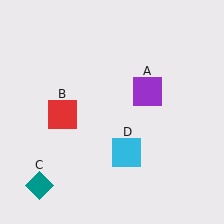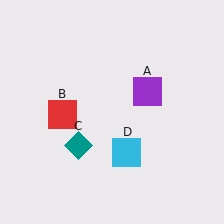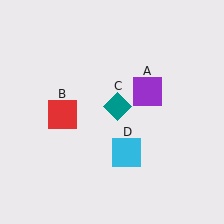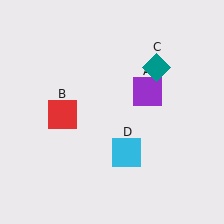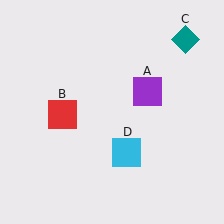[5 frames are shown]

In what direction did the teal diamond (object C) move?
The teal diamond (object C) moved up and to the right.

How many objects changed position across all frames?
1 object changed position: teal diamond (object C).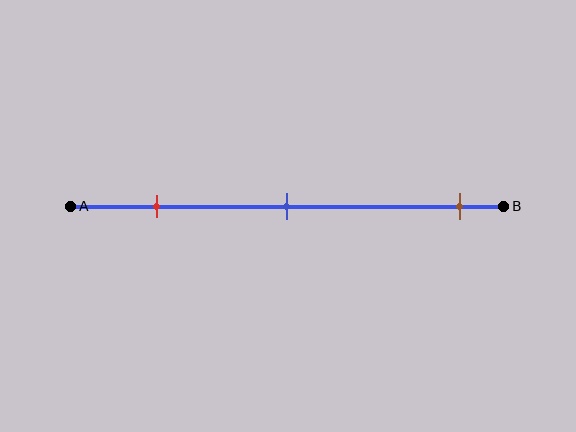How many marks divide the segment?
There are 3 marks dividing the segment.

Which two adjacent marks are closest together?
The red and blue marks are the closest adjacent pair.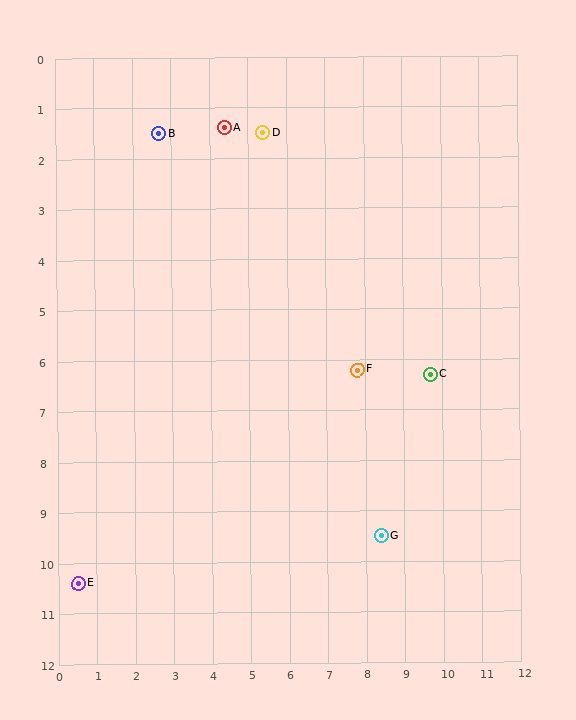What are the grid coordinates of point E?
Point E is at approximately (0.5, 10.4).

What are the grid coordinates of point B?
Point B is at approximately (2.7, 1.5).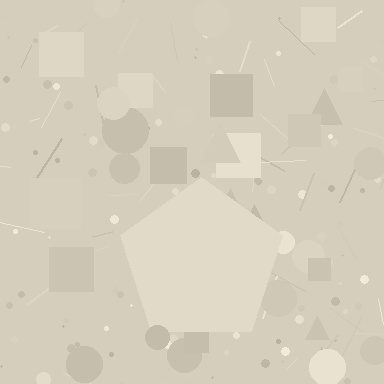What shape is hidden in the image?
A pentagon is hidden in the image.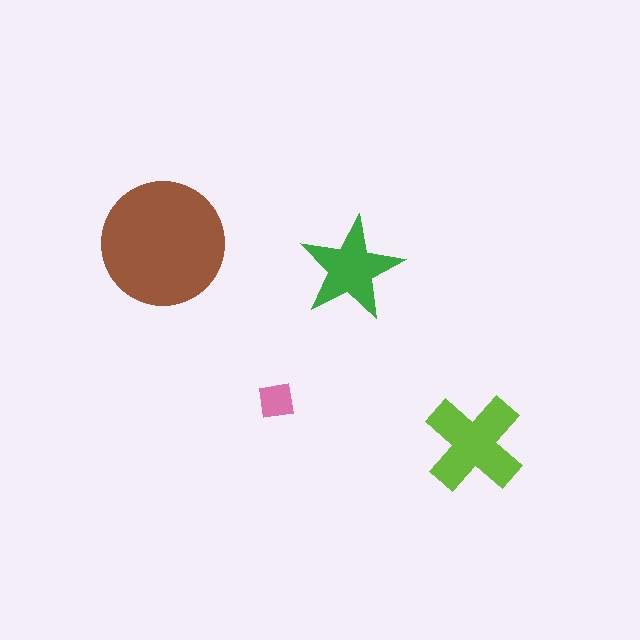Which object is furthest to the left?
The brown circle is leftmost.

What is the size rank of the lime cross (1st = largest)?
2nd.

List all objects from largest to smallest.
The brown circle, the lime cross, the green star, the pink square.